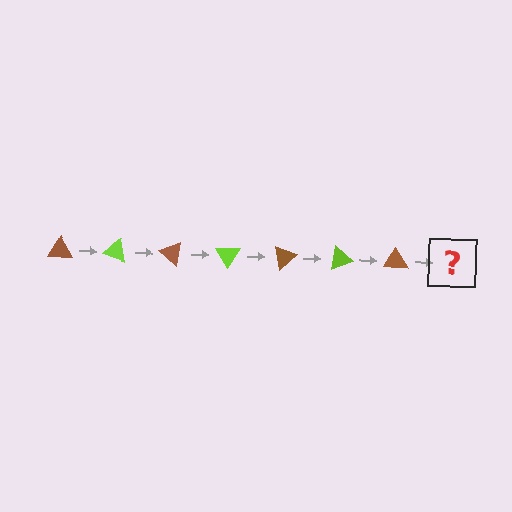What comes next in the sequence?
The next element should be a lime triangle, rotated 140 degrees from the start.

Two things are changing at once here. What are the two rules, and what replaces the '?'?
The two rules are that it rotates 20 degrees each step and the color cycles through brown and lime. The '?' should be a lime triangle, rotated 140 degrees from the start.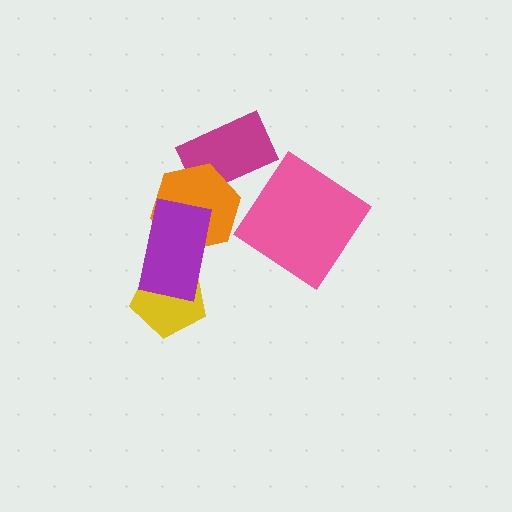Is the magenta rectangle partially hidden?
Yes, it is partially covered by another shape.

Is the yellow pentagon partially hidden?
Yes, it is partially covered by another shape.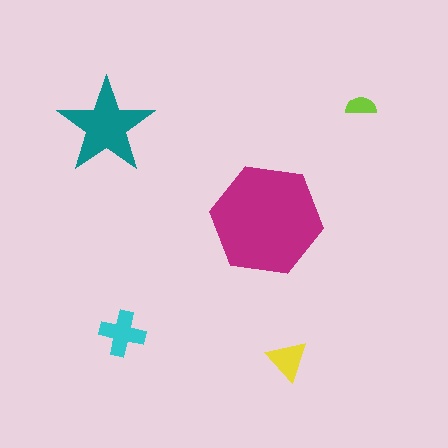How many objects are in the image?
There are 5 objects in the image.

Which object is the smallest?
The lime semicircle.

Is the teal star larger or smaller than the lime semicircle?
Larger.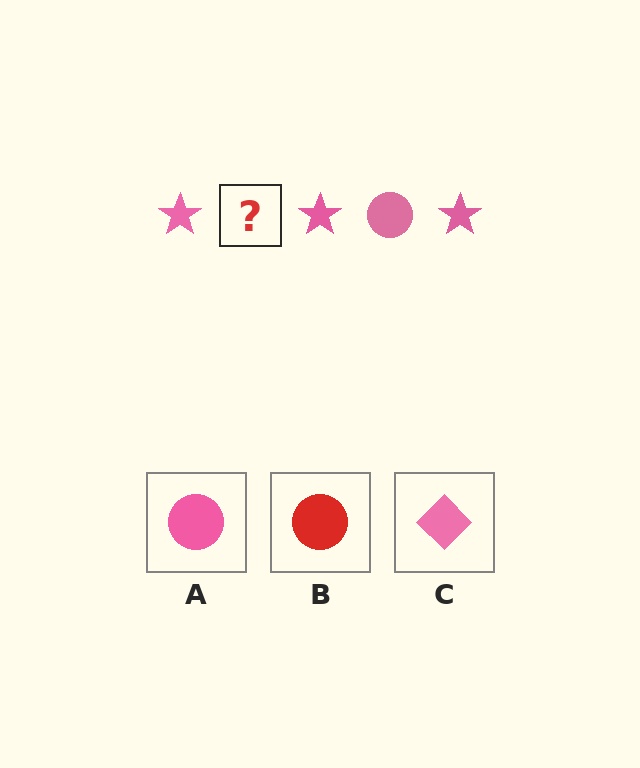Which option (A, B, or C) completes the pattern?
A.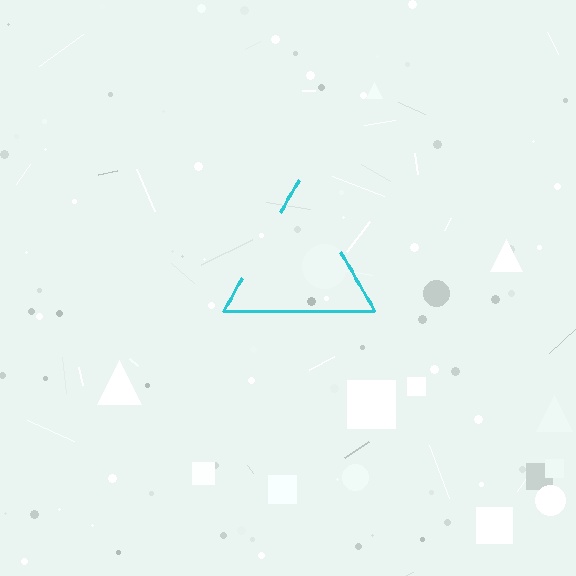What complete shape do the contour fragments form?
The contour fragments form a triangle.